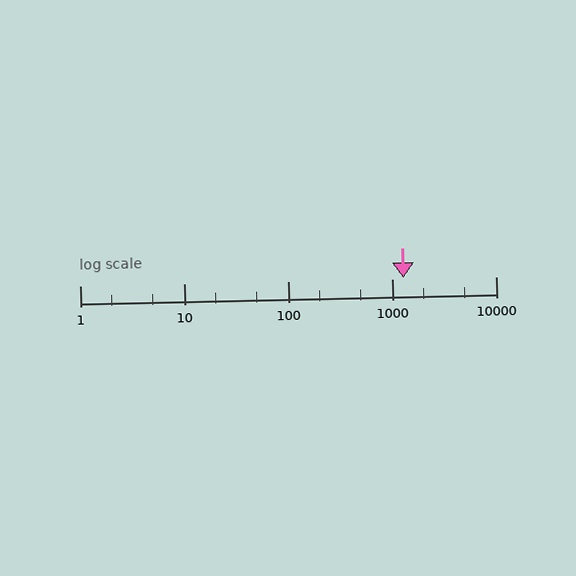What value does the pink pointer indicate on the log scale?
The pointer indicates approximately 1300.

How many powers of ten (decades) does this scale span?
The scale spans 4 decades, from 1 to 10000.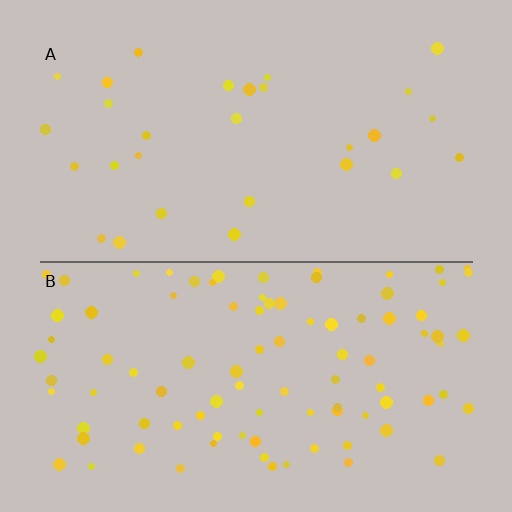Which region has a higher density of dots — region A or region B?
B (the bottom).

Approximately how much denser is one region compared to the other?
Approximately 3.2× — region B over region A.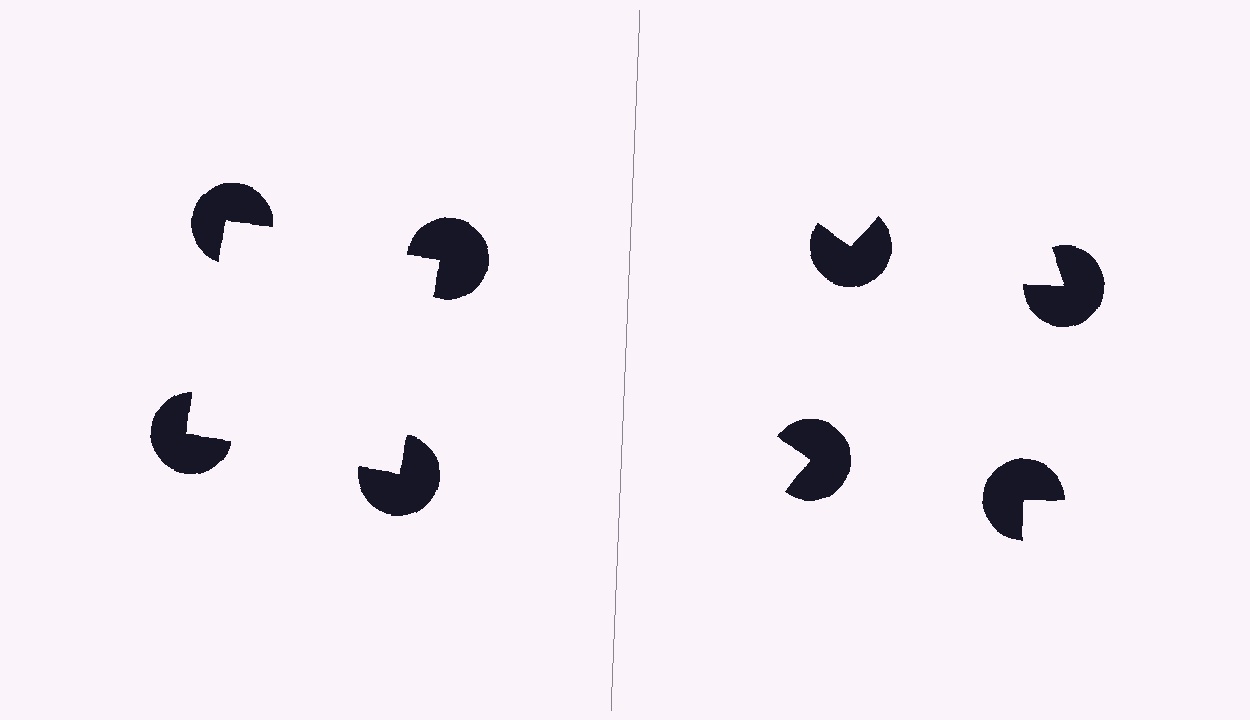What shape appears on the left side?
An illusory square.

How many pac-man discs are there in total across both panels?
8 — 4 on each side.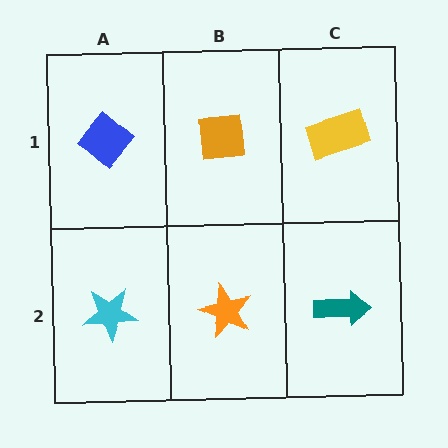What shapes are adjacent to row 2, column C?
A yellow rectangle (row 1, column C), an orange star (row 2, column B).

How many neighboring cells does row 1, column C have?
2.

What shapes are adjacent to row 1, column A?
A cyan star (row 2, column A), an orange square (row 1, column B).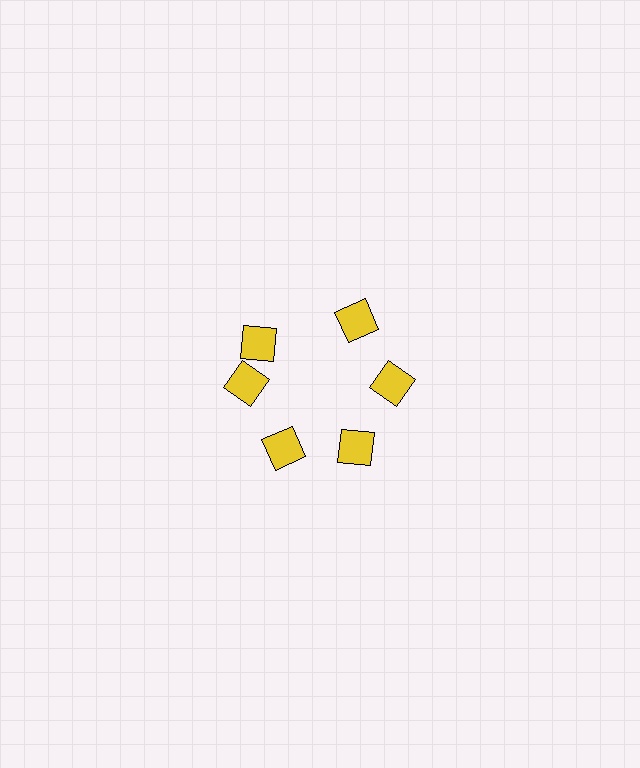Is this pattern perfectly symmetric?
No. The 6 yellow diamonds are arranged in a ring, but one element near the 11 o'clock position is rotated out of alignment along the ring, breaking the 6-fold rotational symmetry.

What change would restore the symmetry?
The symmetry would be restored by rotating it back into even spacing with its neighbors so that all 6 diamonds sit at equal angles and equal distance from the center.